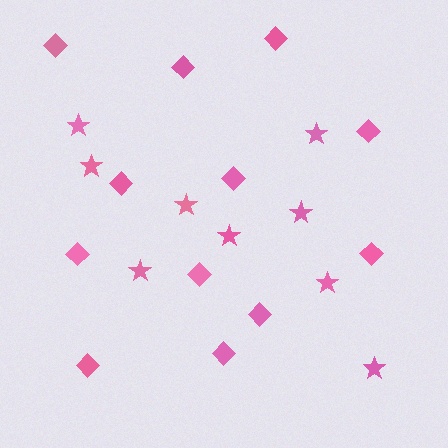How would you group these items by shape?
There are 2 groups: one group of diamonds (12) and one group of stars (9).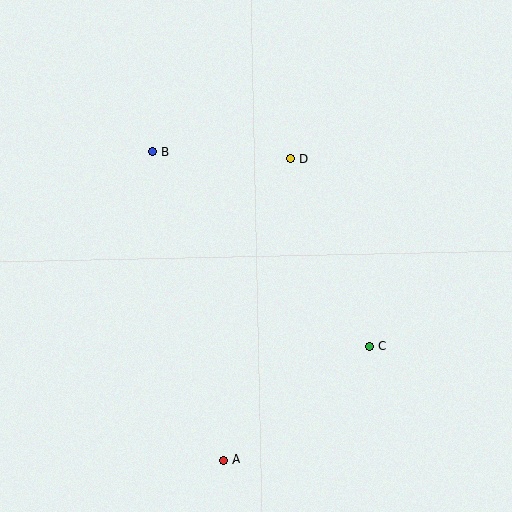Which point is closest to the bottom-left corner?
Point A is closest to the bottom-left corner.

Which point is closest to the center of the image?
Point D at (291, 159) is closest to the center.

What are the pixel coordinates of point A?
Point A is at (224, 460).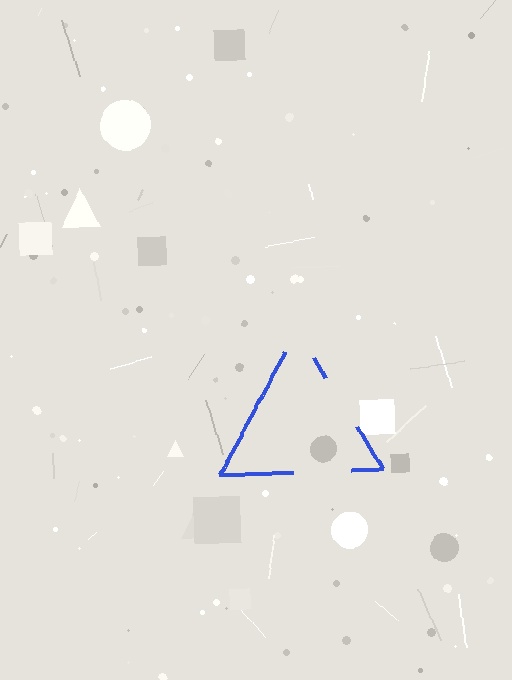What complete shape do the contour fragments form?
The contour fragments form a triangle.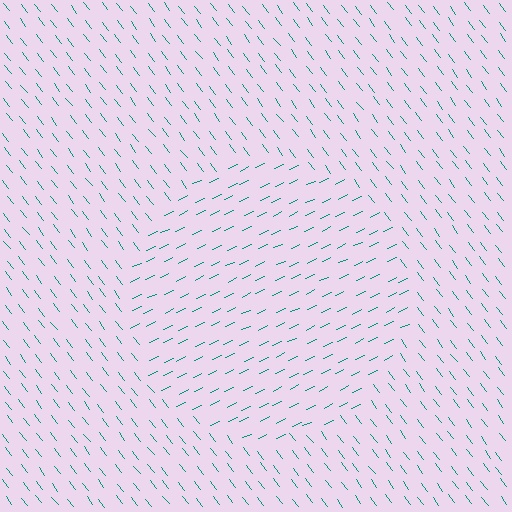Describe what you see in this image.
The image is filled with small teal line segments. A circle region in the image has lines oriented differently from the surrounding lines, creating a visible texture boundary.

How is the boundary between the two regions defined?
The boundary is defined purely by a change in line orientation (approximately 78 degrees difference). All lines are the same color and thickness.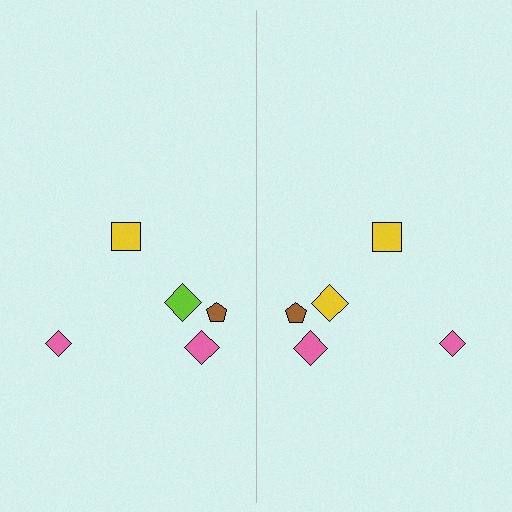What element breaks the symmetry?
The yellow diamond on the right side breaks the symmetry — its mirror counterpart is lime.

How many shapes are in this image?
There are 10 shapes in this image.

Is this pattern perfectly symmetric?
No, the pattern is not perfectly symmetric. The yellow diamond on the right side breaks the symmetry — its mirror counterpart is lime.